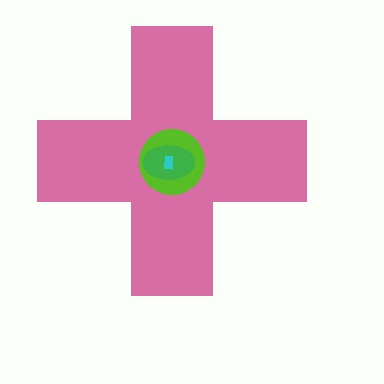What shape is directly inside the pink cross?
The lime circle.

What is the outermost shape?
The pink cross.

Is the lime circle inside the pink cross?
Yes.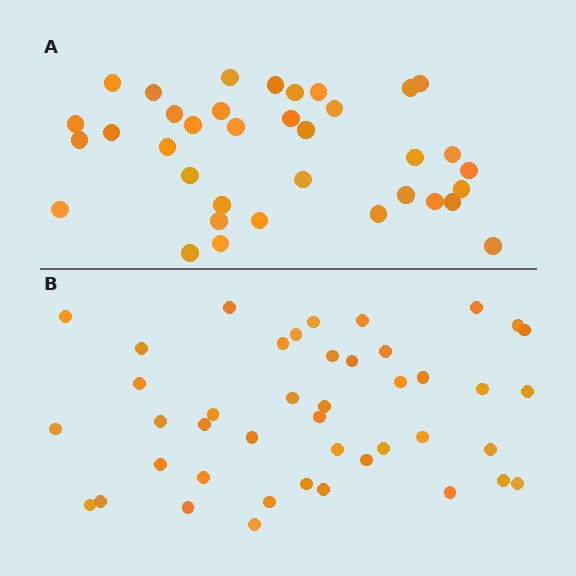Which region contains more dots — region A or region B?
Region B (the bottom region) has more dots.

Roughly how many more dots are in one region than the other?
Region B has roughly 8 or so more dots than region A.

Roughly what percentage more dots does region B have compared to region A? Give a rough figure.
About 20% more.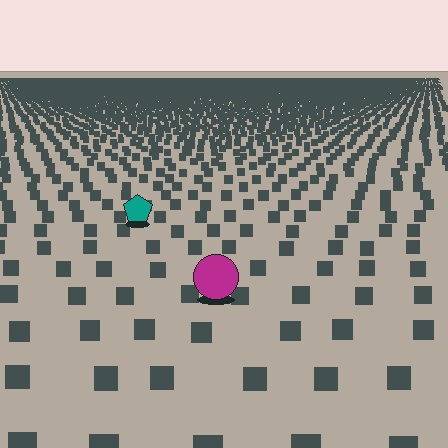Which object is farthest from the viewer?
The teal pentagon is farthest from the viewer. It appears smaller and the ground texture around it is denser.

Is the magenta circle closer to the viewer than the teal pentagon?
Yes. The magenta circle is closer — you can tell from the texture gradient: the ground texture is coarser near it.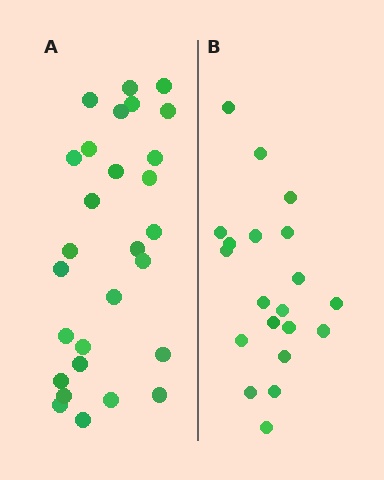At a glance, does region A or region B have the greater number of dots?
Region A (the left region) has more dots.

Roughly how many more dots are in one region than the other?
Region A has roughly 8 or so more dots than region B.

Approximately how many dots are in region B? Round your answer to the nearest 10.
About 20 dots.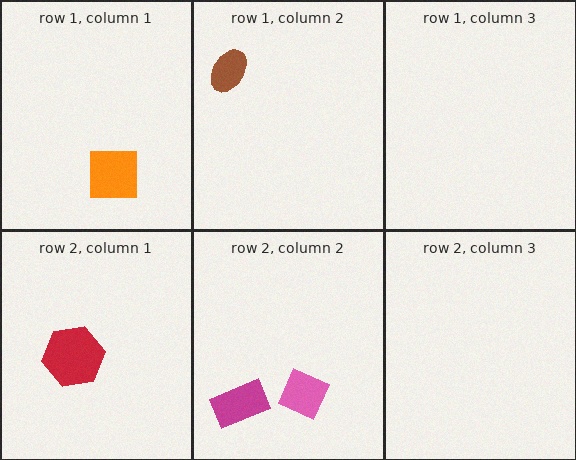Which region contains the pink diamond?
The row 2, column 2 region.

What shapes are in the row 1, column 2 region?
The brown ellipse.